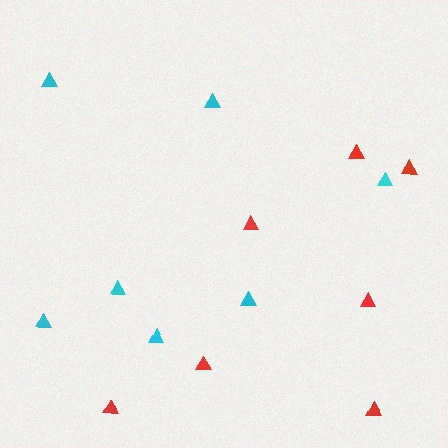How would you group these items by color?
There are 2 groups: one group of red triangles (7) and one group of cyan triangles (7).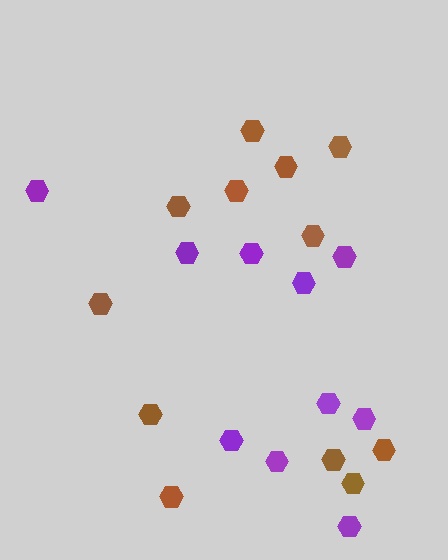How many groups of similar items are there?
There are 2 groups: one group of purple hexagons (10) and one group of brown hexagons (12).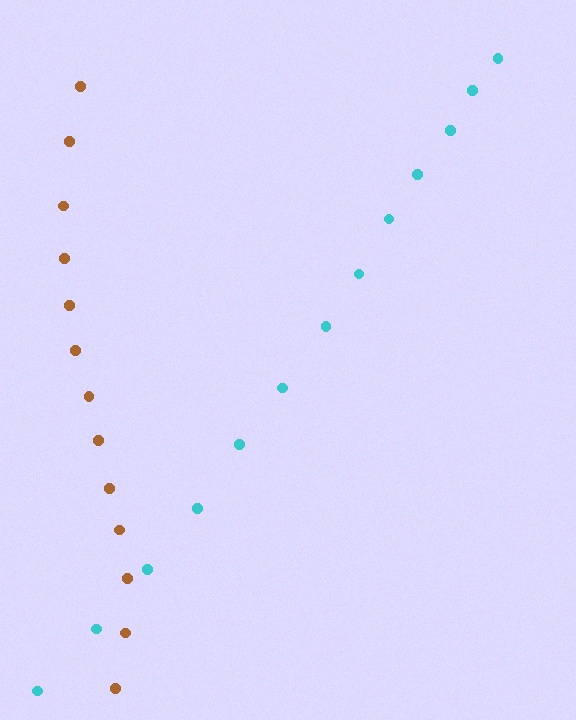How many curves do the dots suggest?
There are 2 distinct paths.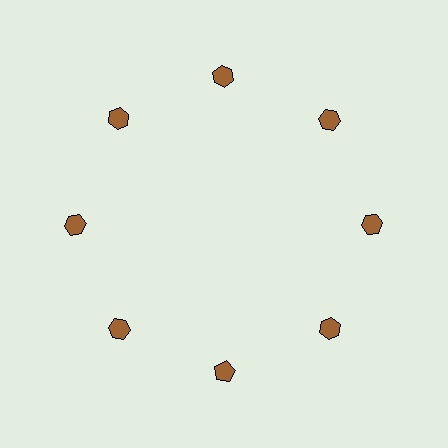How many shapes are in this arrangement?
There are 8 shapes arranged in a ring pattern.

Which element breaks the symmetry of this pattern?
The brown pentagon at roughly the 6 o'clock position breaks the symmetry. All other shapes are brown hexagons.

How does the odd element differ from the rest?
It has a different shape: pentagon instead of hexagon.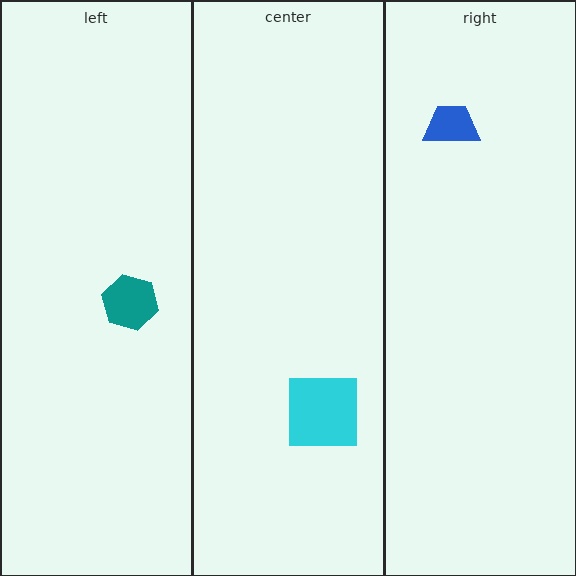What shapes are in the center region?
The cyan square.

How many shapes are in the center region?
1.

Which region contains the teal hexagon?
The left region.